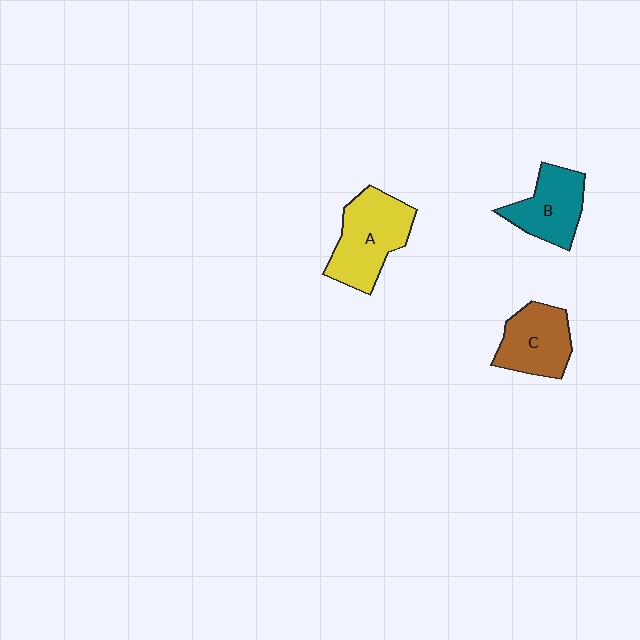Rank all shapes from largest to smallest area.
From largest to smallest: A (yellow), C (brown), B (teal).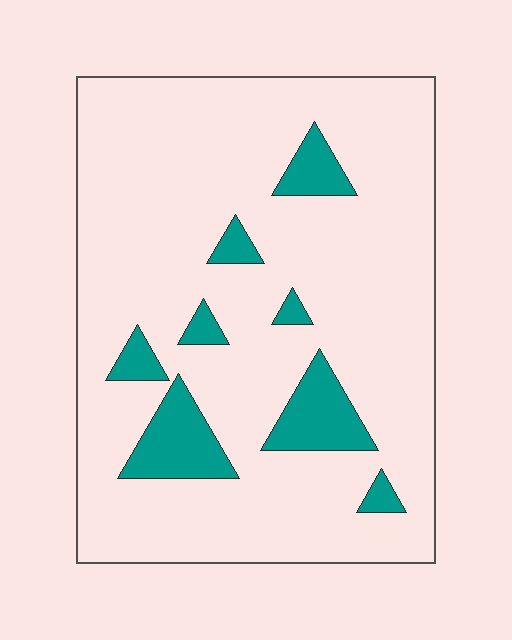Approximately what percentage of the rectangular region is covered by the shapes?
Approximately 15%.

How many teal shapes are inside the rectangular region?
8.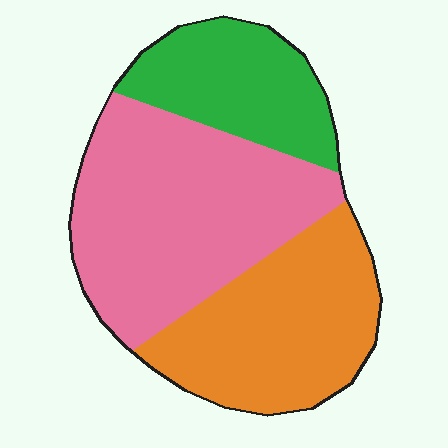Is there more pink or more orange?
Pink.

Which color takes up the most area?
Pink, at roughly 45%.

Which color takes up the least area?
Green, at roughly 20%.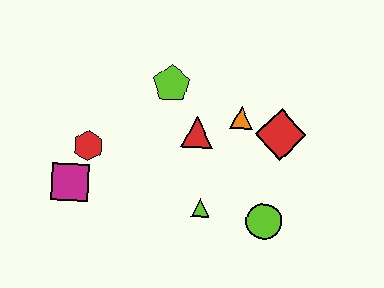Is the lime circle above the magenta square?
No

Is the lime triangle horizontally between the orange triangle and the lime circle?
No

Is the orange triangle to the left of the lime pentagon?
No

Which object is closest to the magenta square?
The red hexagon is closest to the magenta square.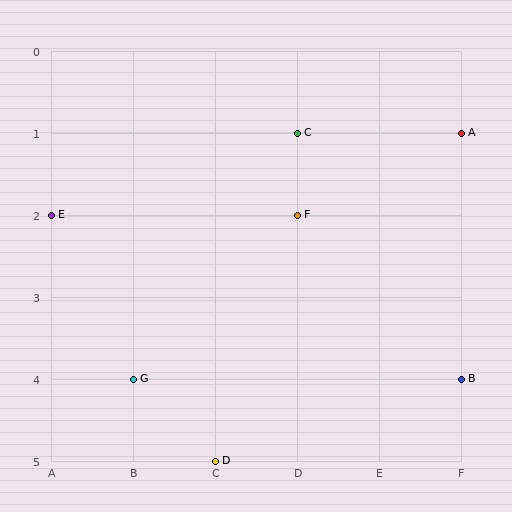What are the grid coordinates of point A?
Point A is at grid coordinates (F, 1).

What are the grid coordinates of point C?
Point C is at grid coordinates (D, 1).